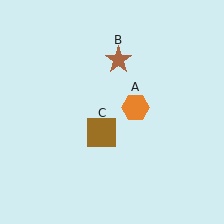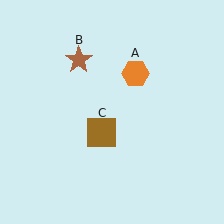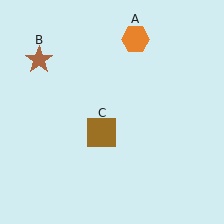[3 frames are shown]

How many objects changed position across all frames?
2 objects changed position: orange hexagon (object A), brown star (object B).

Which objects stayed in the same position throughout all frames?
Brown square (object C) remained stationary.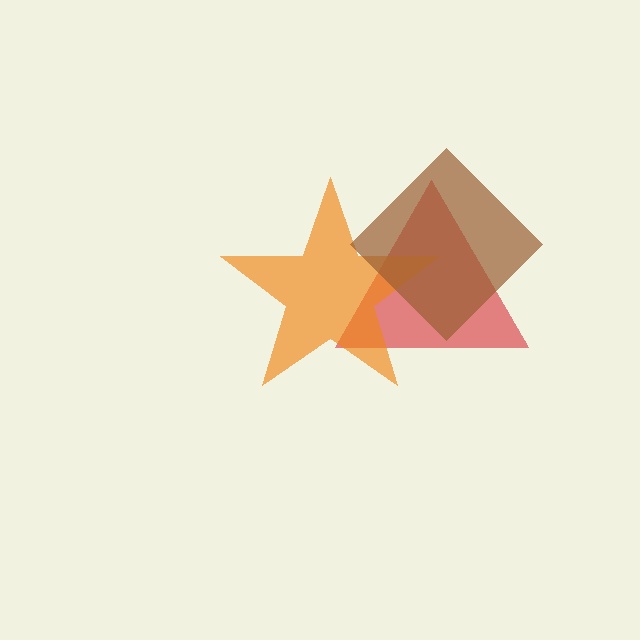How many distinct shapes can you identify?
There are 3 distinct shapes: a red triangle, an orange star, a brown diamond.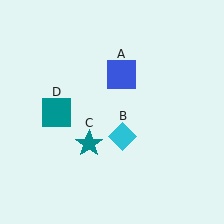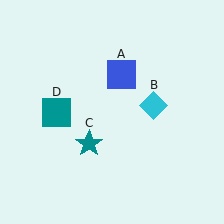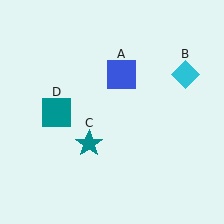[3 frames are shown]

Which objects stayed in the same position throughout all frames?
Blue square (object A) and teal star (object C) and teal square (object D) remained stationary.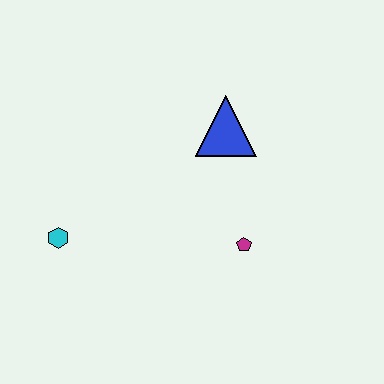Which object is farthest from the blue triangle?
The cyan hexagon is farthest from the blue triangle.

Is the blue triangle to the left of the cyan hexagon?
No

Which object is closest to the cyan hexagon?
The magenta pentagon is closest to the cyan hexagon.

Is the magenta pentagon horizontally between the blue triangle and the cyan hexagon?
No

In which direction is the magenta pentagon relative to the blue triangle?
The magenta pentagon is below the blue triangle.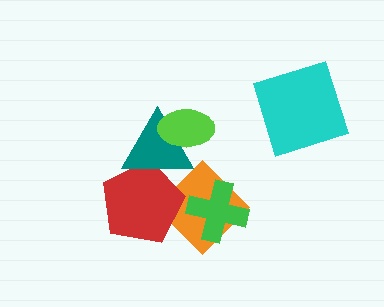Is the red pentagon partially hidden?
Yes, it is partially covered by another shape.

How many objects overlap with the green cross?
1 object overlaps with the green cross.